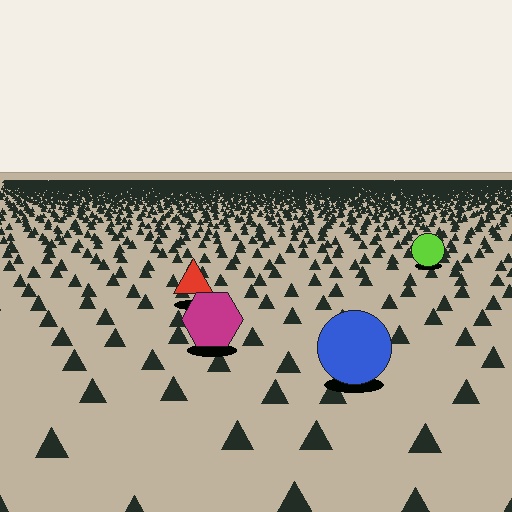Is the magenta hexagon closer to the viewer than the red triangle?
Yes. The magenta hexagon is closer — you can tell from the texture gradient: the ground texture is coarser near it.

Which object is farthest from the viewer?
The lime circle is farthest from the viewer. It appears smaller and the ground texture around it is denser.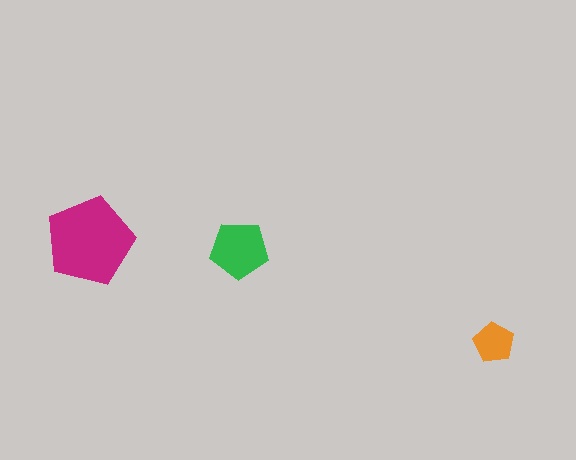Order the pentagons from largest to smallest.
the magenta one, the green one, the orange one.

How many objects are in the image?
There are 3 objects in the image.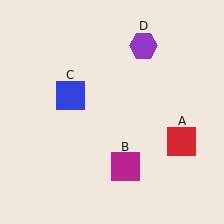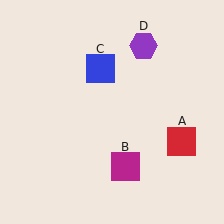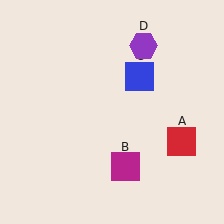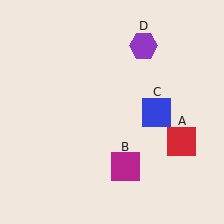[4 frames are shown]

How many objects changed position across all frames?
1 object changed position: blue square (object C).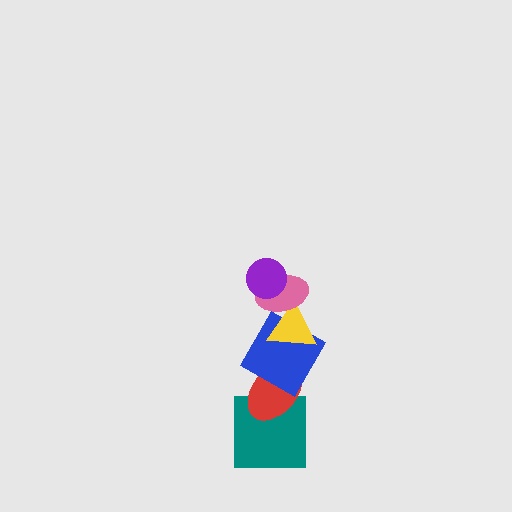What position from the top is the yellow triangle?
The yellow triangle is 3rd from the top.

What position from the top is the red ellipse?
The red ellipse is 5th from the top.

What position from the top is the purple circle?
The purple circle is 1st from the top.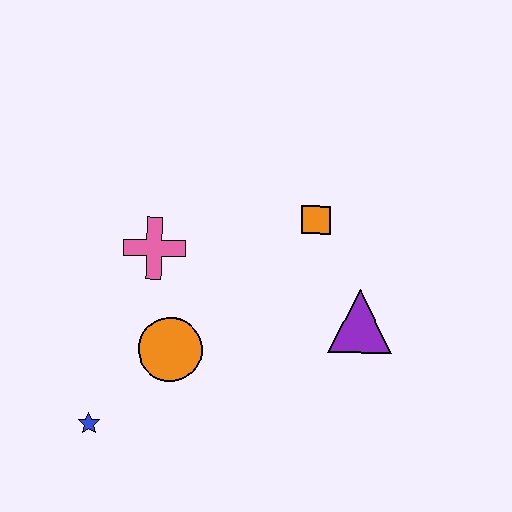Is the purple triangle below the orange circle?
No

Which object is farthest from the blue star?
The orange square is farthest from the blue star.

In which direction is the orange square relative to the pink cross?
The orange square is to the right of the pink cross.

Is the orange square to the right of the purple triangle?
No